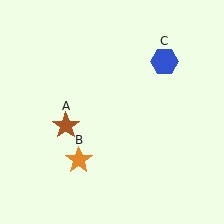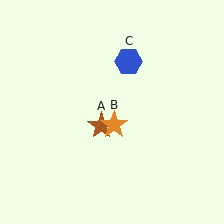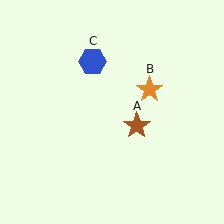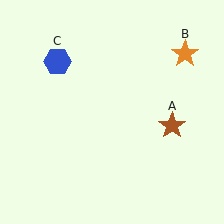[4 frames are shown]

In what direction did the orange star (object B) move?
The orange star (object B) moved up and to the right.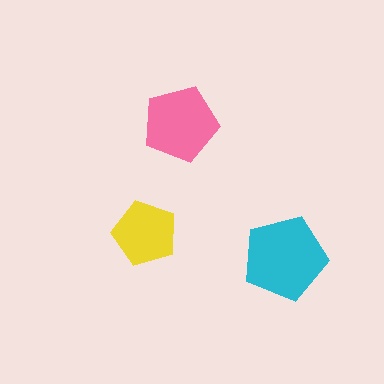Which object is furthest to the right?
The cyan pentagon is rightmost.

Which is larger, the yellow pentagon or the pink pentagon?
The pink one.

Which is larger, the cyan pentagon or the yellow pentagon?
The cyan one.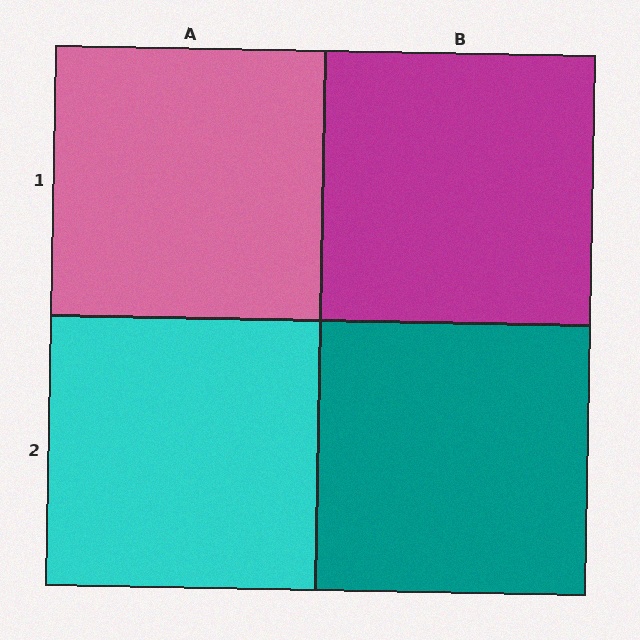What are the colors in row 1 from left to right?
Pink, magenta.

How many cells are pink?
1 cell is pink.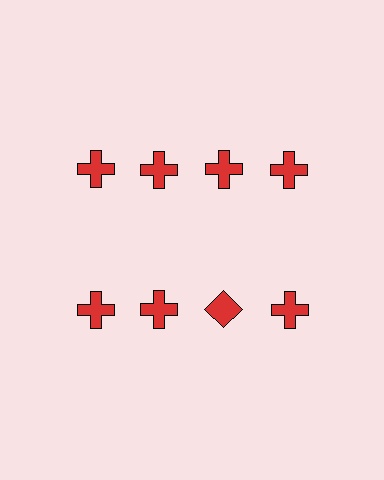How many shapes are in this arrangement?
There are 8 shapes arranged in a grid pattern.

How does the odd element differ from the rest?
It has a different shape: diamond instead of cross.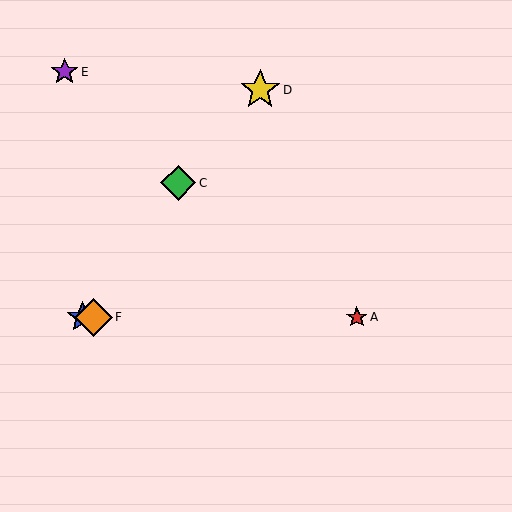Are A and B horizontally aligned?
Yes, both are at y≈317.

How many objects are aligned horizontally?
3 objects (A, B, F) are aligned horizontally.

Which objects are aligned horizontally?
Objects A, B, F are aligned horizontally.